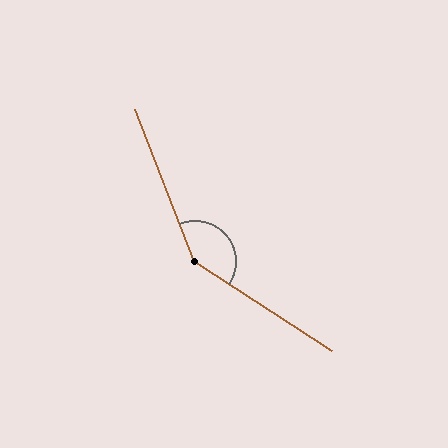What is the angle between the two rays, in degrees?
Approximately 145 degrees.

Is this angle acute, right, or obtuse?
It is obtuse.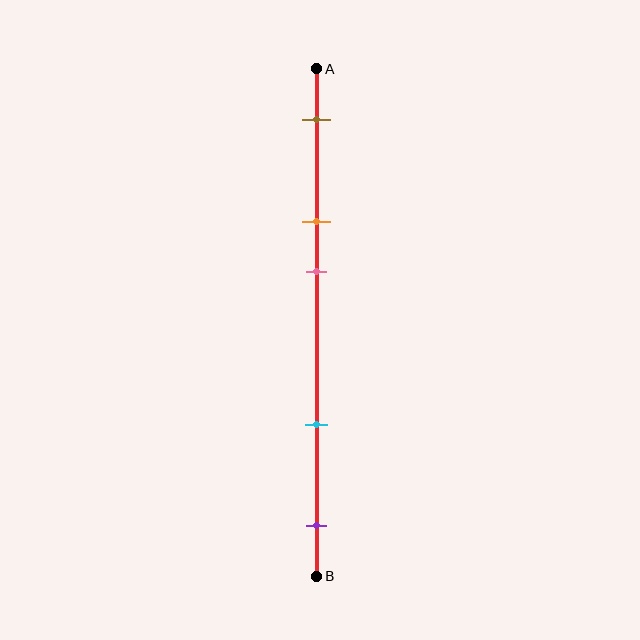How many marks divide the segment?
There are 5 marks dividing the segment.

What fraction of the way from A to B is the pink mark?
The pink mark is approximately 40% (0.4) of the way from A to B.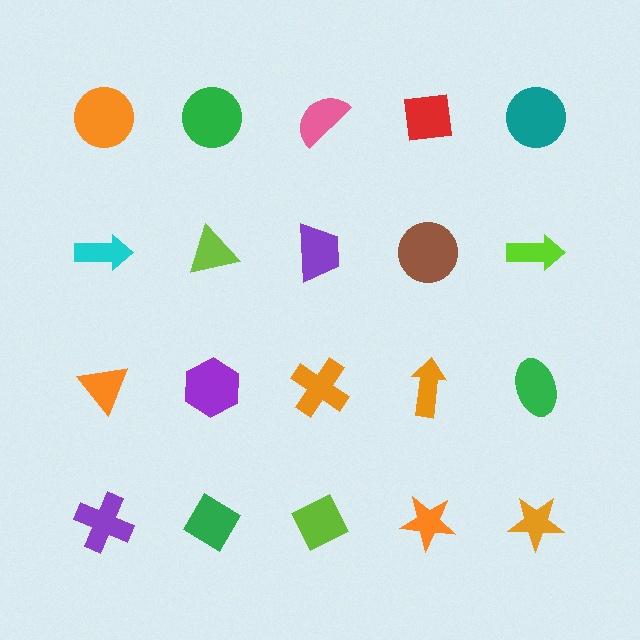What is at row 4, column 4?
An orange star.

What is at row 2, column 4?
A brown circle.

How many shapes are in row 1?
5 shapes.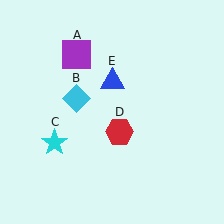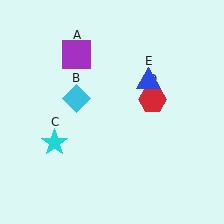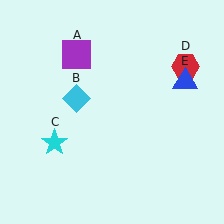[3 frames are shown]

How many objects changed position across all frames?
2 objects changed position: red hexagon (object D), blue triangle (object E).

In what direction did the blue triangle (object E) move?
The blue triangle (object E) moved right.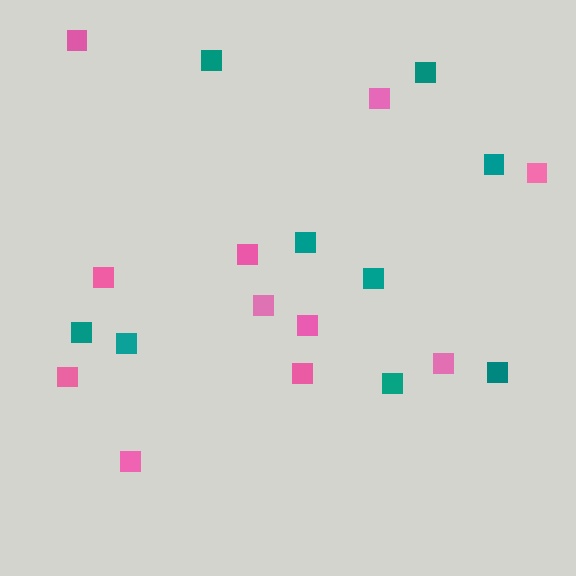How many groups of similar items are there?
There are 2 groups: one group of pink squares (11) and one group of teal squares (9).